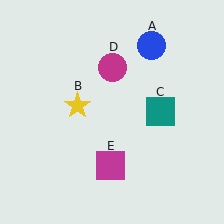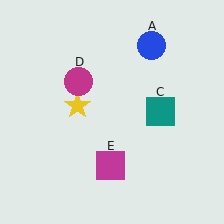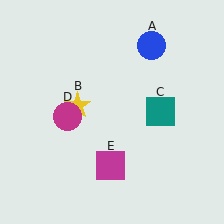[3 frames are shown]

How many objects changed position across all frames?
1 object changed position: magenta circle (object D).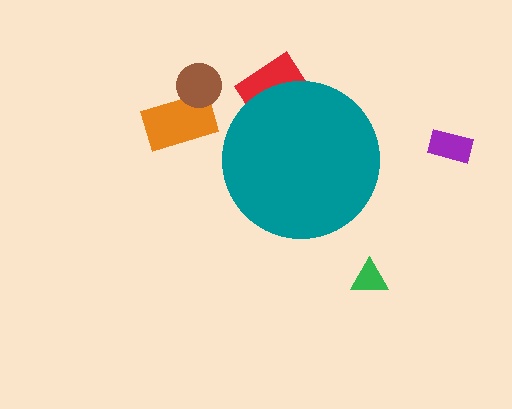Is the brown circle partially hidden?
No, the brown circle is fully visible.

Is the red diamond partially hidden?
Yes, the red diamond is partially hidden behind the teal circle.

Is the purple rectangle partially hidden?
No, the purple rectangle is fully visible.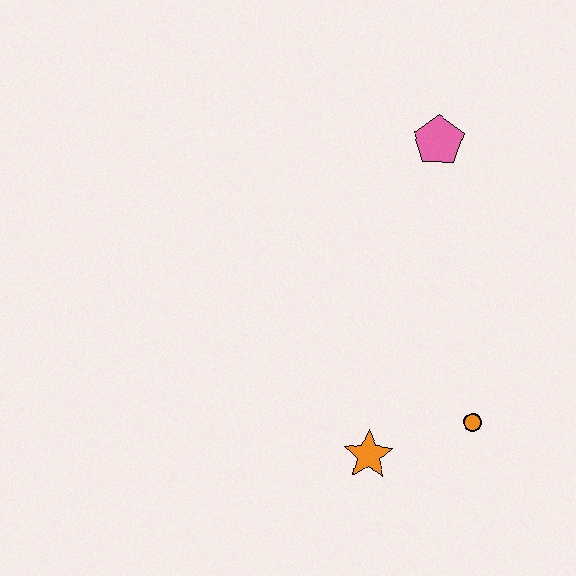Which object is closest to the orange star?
The orange circle is closest to the orange star.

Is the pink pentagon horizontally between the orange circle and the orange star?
Yes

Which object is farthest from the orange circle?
The pink pentagon is farthest from the orange circle.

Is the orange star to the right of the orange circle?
No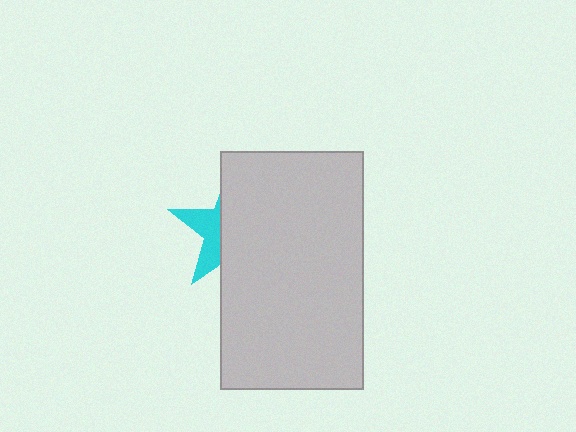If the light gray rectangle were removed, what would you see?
You would see the complete cyan star.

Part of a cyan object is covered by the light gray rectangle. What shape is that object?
It is a star.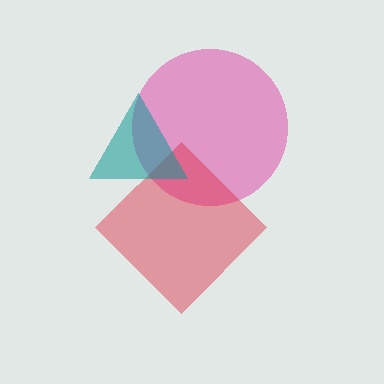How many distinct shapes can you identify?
There are 3 distinct shapes: a pink circle, a red diamond, a teal triangle.